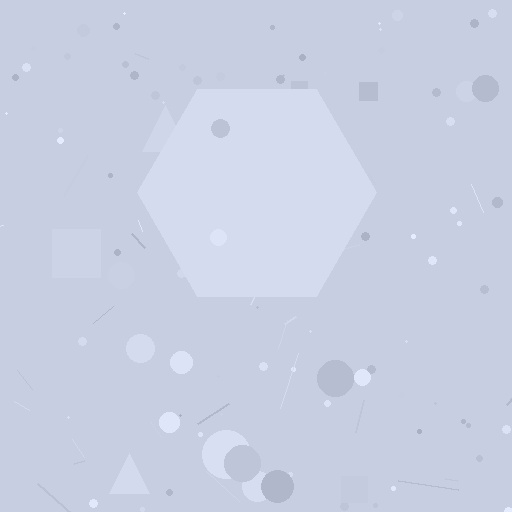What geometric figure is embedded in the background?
A hexagon is embedded in the background.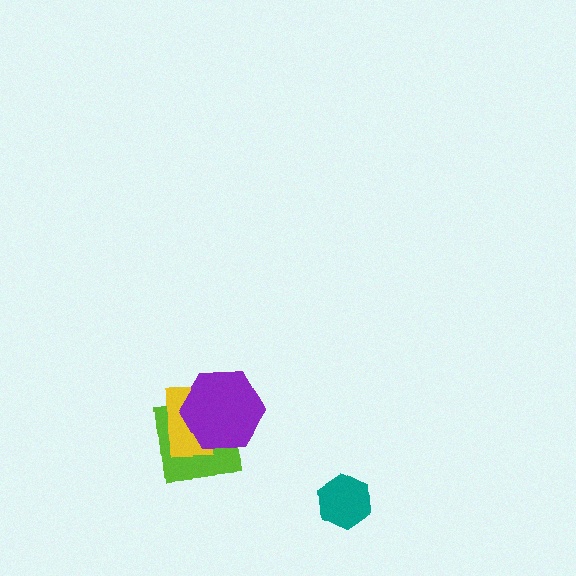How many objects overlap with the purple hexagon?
2 objects overlap with the purple hexagon.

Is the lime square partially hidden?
Yes, it is partially covered by another shape.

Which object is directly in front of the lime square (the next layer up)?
The yellow rectangle is directly in front of the lime square.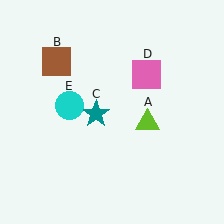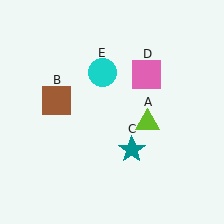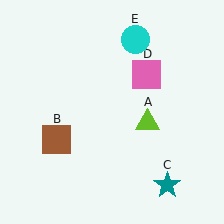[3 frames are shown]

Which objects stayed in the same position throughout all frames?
Lime triangle (object A) and pink square (object D) remained stationary.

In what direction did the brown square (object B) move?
The brown square (object B) moved down.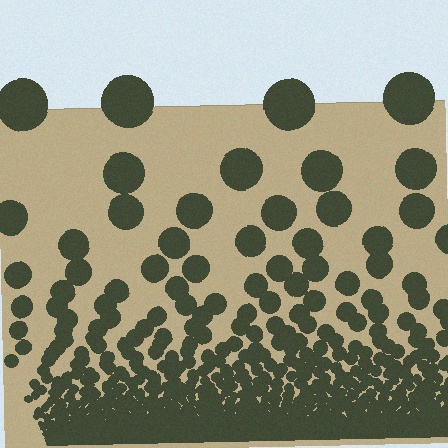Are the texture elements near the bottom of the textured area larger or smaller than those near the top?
Smaller. The gradient is inverted — elements near the bottom are smaller and denser.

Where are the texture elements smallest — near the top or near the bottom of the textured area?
Near the bottom.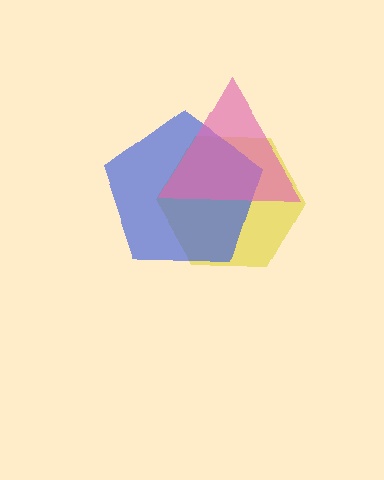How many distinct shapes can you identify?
There are 3 distinct shapes: a yellow hexagon, a blue pentagon, a pink triangle.